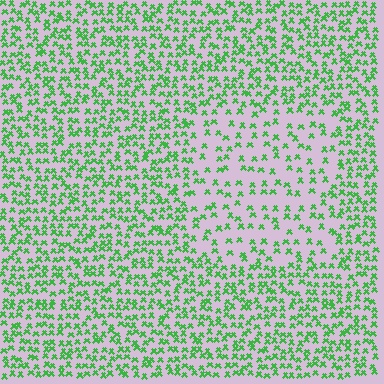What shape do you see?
I see a rectangle.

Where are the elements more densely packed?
The elements are more densely packed outside the rectangle boundary.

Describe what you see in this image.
The image contains small green elements arranged at two different densities. A rectangle-shaped region is visible where the elements are less densely packed than the surrounding area.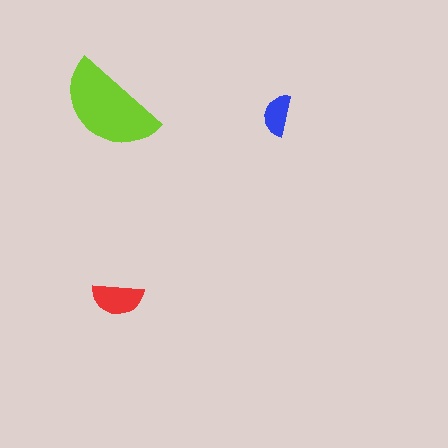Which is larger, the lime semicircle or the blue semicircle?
The lime one.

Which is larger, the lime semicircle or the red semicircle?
The lime one.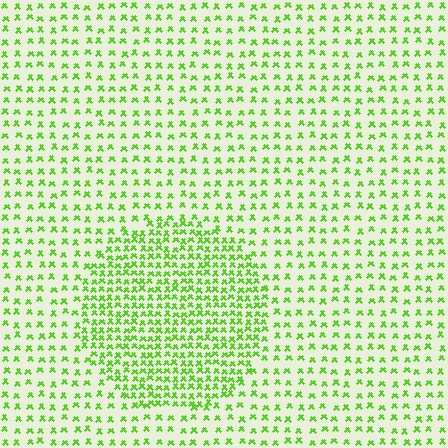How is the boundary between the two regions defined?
The boundary is defined by a change in element density (approximately 2.1x ratio). All elements are the same color, size, and shape.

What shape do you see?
I see a circle.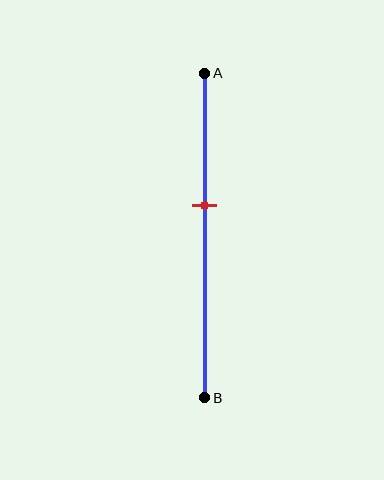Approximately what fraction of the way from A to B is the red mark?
The red mark is approximately 40% of the way from A to B.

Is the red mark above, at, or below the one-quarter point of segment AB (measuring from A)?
The red mark is below the one-quarter point of segment AB.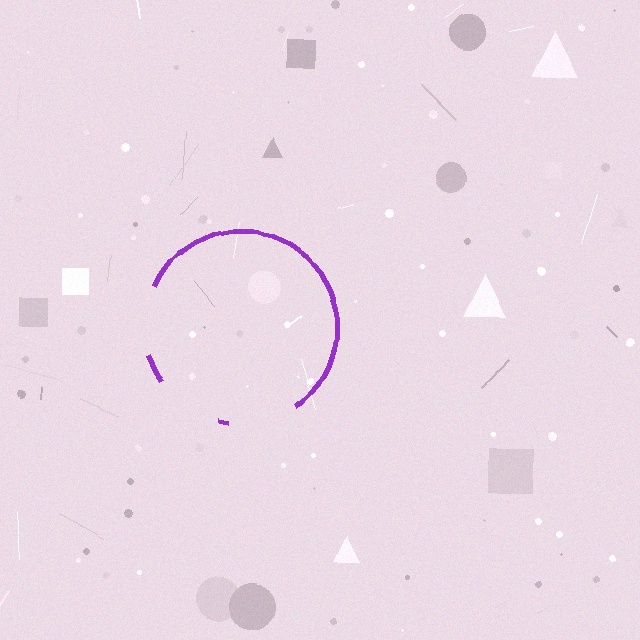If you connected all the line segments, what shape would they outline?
They would outline a circle.